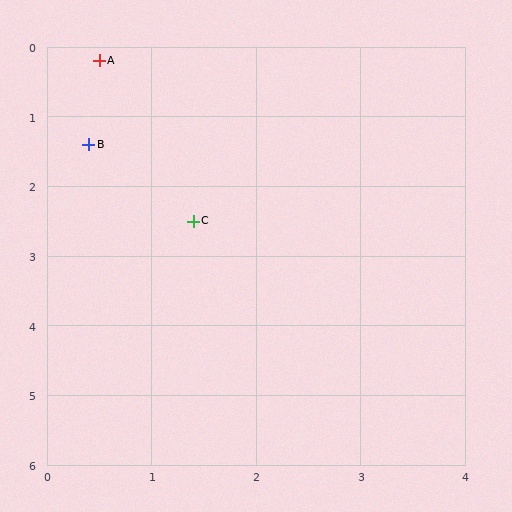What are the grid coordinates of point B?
Point B is at approximately (0.4, 1.4).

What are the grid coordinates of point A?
Point A is at approximately (0.5, 0.2).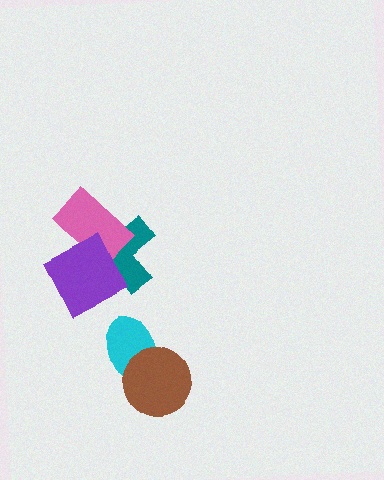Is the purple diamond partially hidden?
No, no other shape covers it.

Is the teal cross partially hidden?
Yes, it is partially covered by another shape.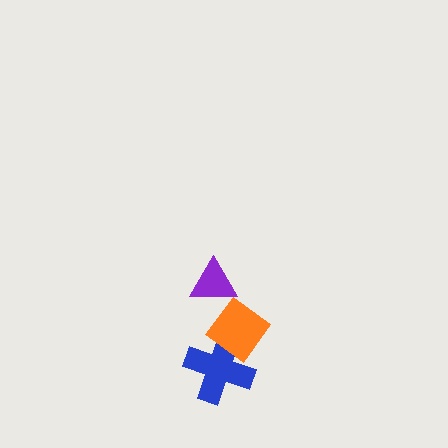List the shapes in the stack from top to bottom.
From top to bottom: the purple triangle, the orange diamond, the blue cross.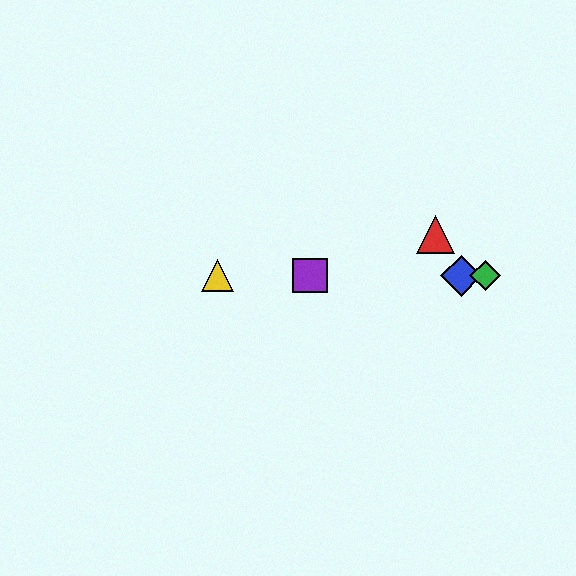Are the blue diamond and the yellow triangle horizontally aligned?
Yes, both are at y≈276.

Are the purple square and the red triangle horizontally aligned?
No, the purple square is at y≈276 and the red triangle is at y≈234.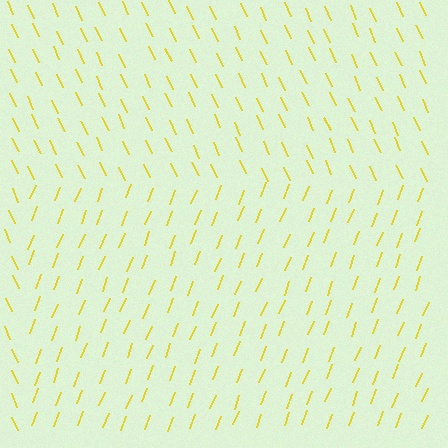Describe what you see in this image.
The image is filled with small yellow line segments. A rectangle region in the image has lines oriented differently from the surrounding lines, creating a visible texture boundary.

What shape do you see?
I see a rectangle.